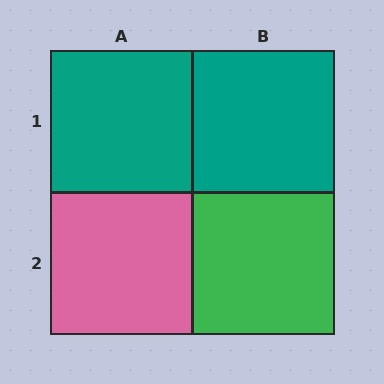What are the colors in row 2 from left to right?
Pink, green.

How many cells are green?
1 cell is green.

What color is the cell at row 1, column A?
Teal.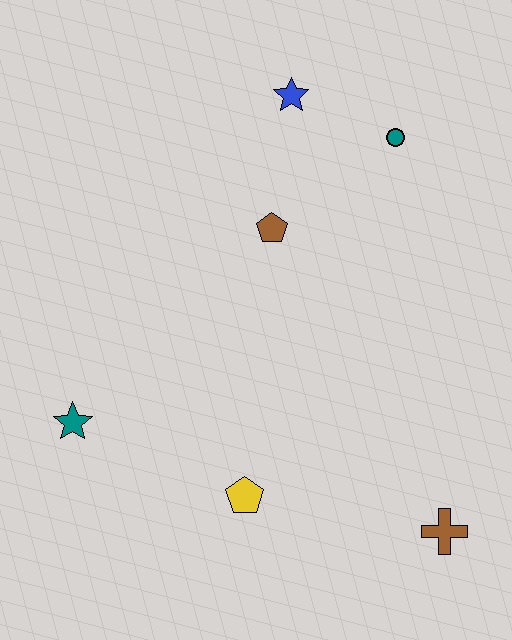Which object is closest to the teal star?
The yellow pentagon is closest to the teal star.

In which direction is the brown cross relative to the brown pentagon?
The brown cross is below the brown pentagon.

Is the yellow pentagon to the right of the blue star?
No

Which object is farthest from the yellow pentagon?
The blue star is farthest from the yellow pentagon.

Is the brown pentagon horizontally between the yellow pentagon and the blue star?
Yes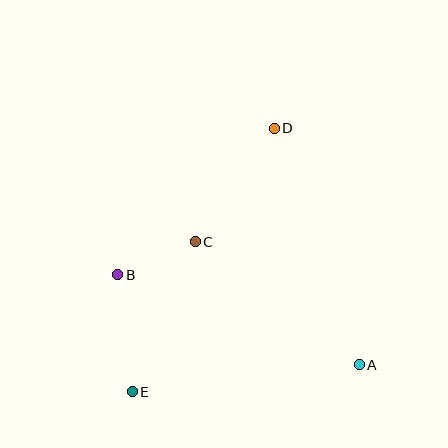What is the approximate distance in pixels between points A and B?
The distance between A and B is approximately 258 pixels.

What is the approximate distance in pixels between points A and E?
The distance between A and E is approximately 229 pixels.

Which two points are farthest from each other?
Points D and E are farthest from each other.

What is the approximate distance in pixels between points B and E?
The distance between B and E is approximately 118 pixels.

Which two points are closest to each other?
Points B and C are closest to each other.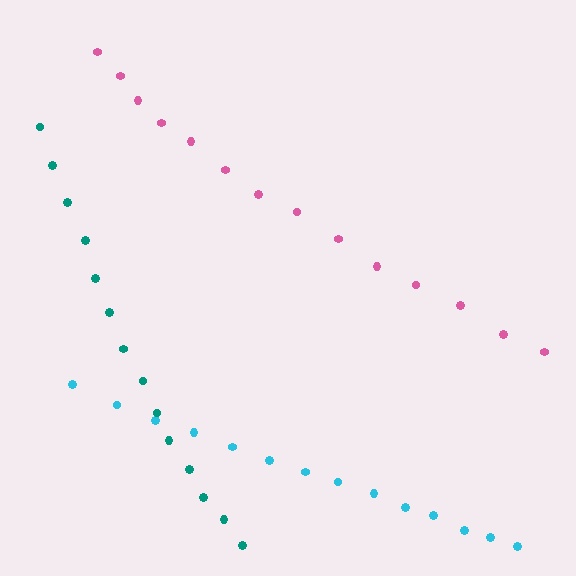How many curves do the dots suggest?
There are 3 distinct paths.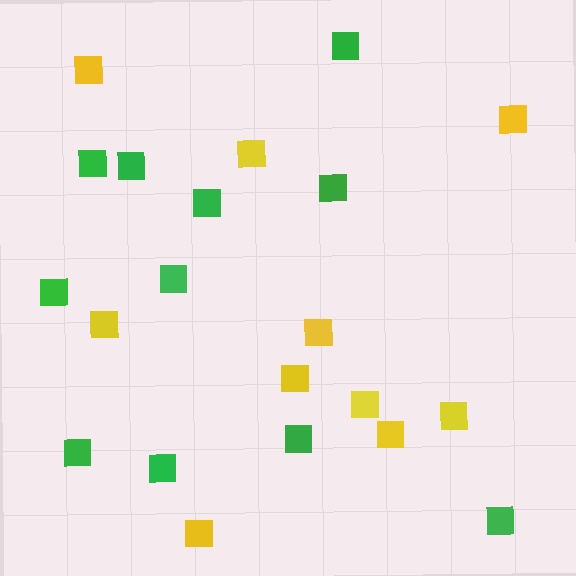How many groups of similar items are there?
There are 2 groups: one group of yellow squares (10) and one group of green squares (11).